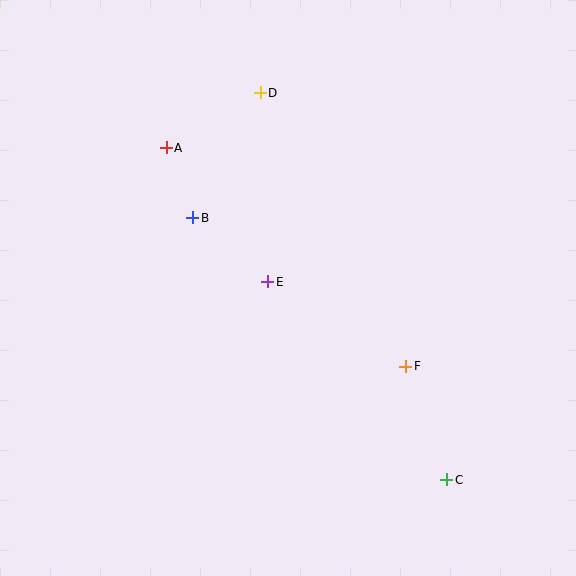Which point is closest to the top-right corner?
Point D is closest to the top-right corner.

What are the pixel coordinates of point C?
Point C is at (447, 480).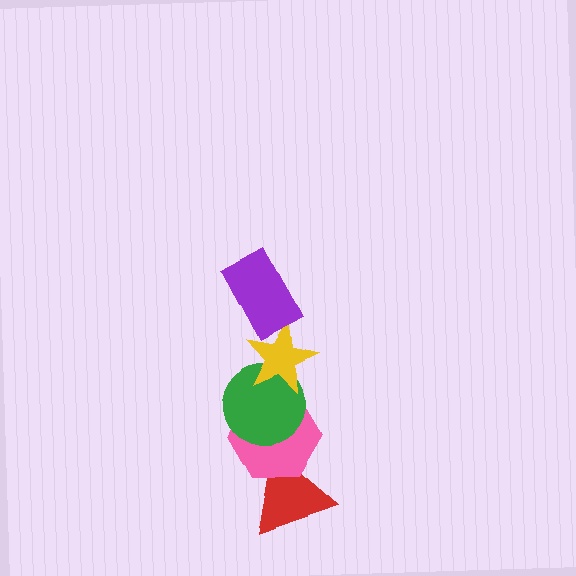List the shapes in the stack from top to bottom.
From top to bottom: the purple rectangle, the yellow star, the green circle, the pink hexagon, the red triangle.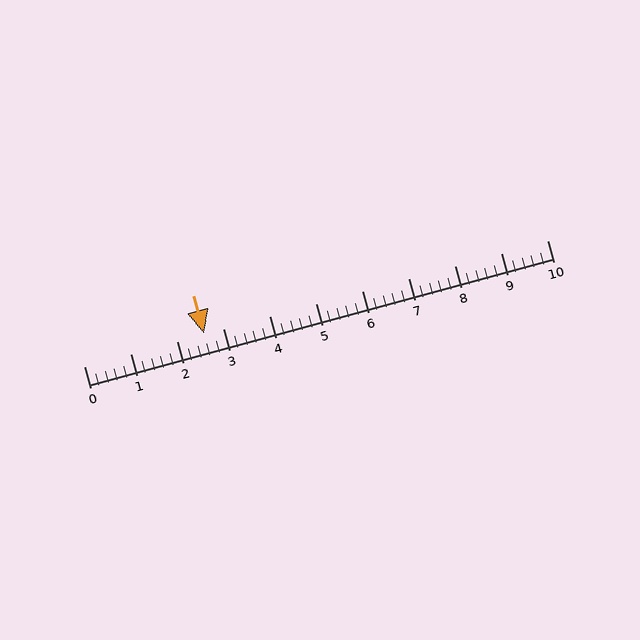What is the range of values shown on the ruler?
The ruler shows values from 0 to 10.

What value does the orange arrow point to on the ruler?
The orange arrow points to approximately 2.6.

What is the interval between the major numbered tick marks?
The major tick marks are spaced 1 units apart.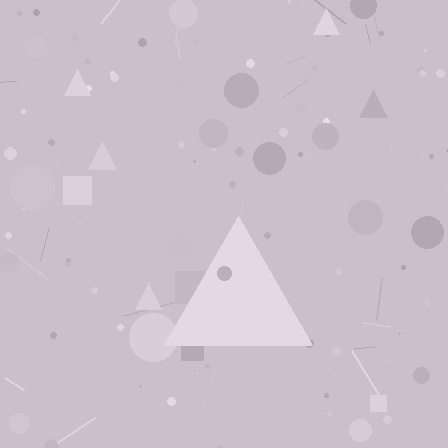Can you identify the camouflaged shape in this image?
The camouflaged shape is a triangle.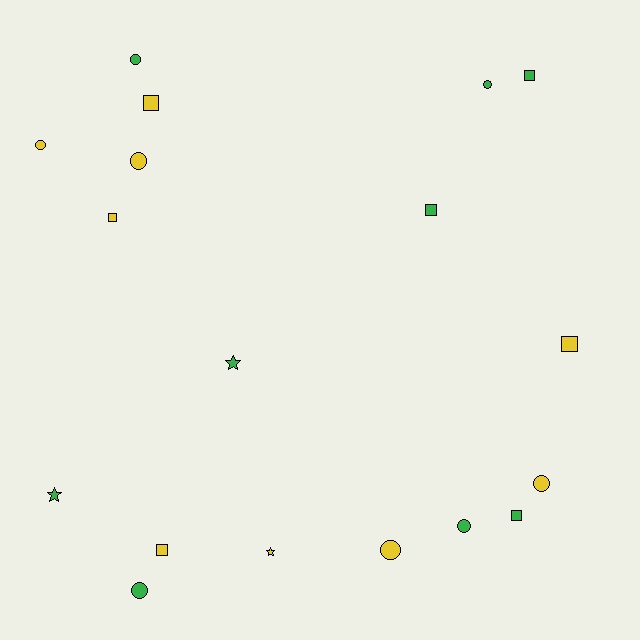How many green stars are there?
There are 2 green stars.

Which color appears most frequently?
Green, with 9 objects.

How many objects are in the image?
There are 18 objects.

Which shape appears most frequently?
Circle, with 8 objects.